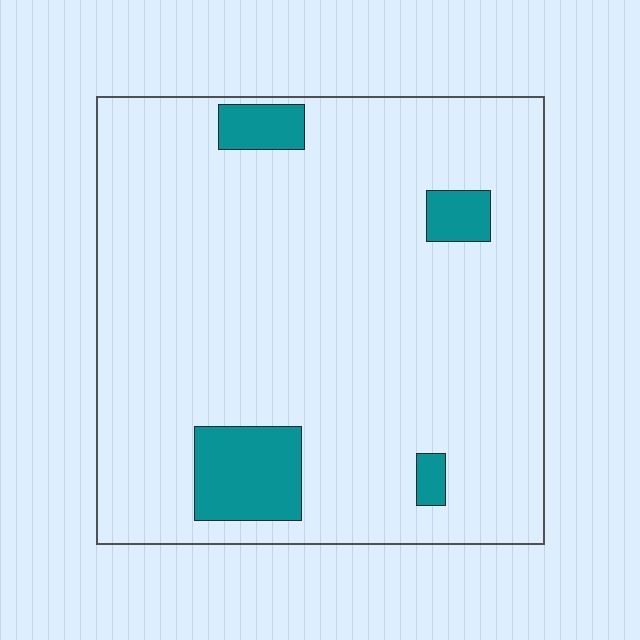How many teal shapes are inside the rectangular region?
4.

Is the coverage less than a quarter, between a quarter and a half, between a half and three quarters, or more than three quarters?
Less than a quarter.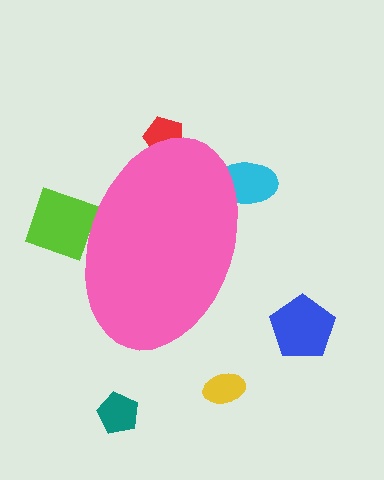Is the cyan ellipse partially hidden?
Yes, the cyan ellipse is partially hidden behind the pink ellipse.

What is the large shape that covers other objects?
A pink ellipse.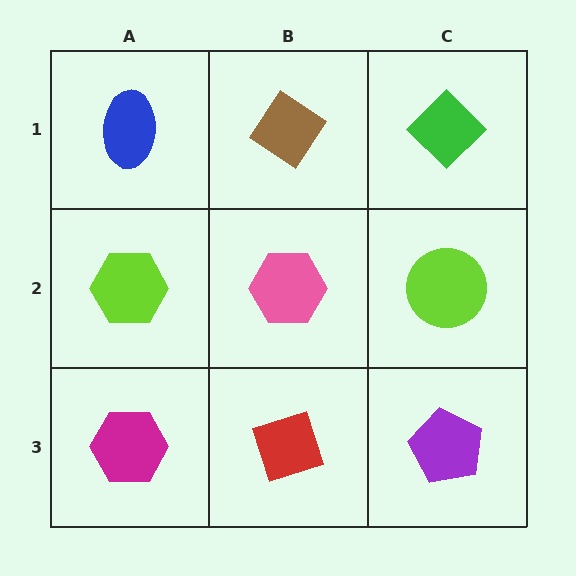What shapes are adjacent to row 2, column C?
A green diamond (row 1, column C), a purple pentagon (row 3, column C), a pink hexagon (row 2, column B).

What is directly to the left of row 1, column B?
A blue ellipse.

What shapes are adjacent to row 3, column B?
A pink hexagon (row 2, column B), a magenta hexagon (row 3, column A), a purple pentagon (row 3, column C).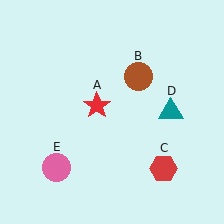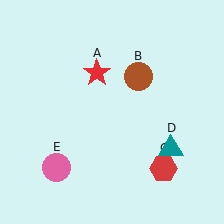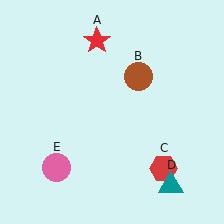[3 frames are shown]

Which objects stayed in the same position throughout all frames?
Brown circle (object B) and red hexagon (object C) and pink circle (object E) remained stationary.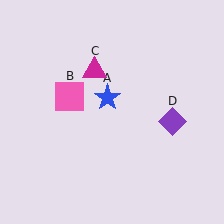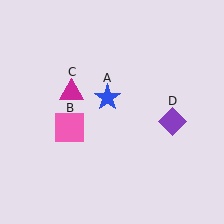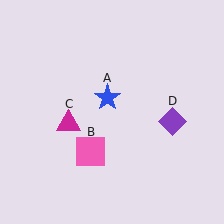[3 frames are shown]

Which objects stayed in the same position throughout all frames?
Blue star (object A) and purple diamond (object D) remained stationary.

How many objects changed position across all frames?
2 objects changed position: pink square (object B), magenta triangle (object C).